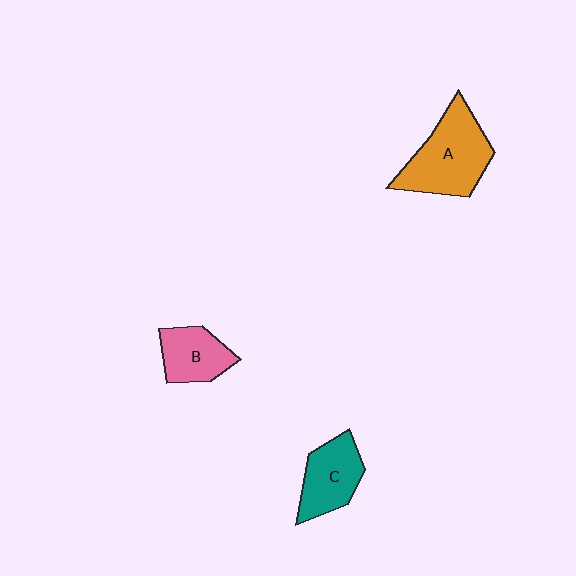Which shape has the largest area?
Shape A (orange).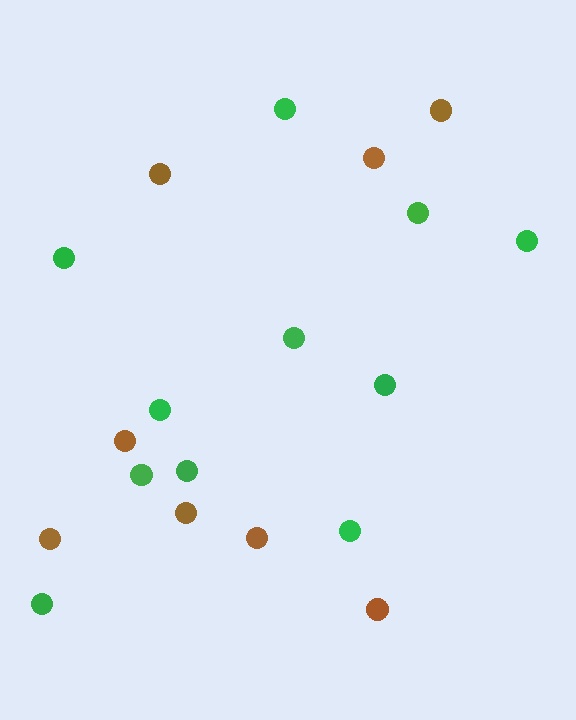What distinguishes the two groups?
There are 2 groups: one group of brown circles (8) and one group of green circles (11).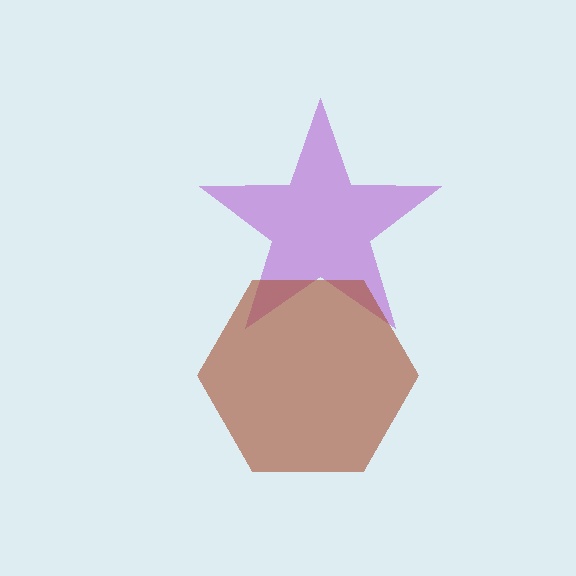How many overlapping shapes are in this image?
There are 2 overlapping shapes in the image.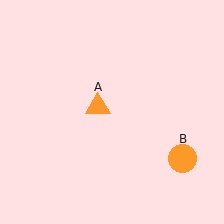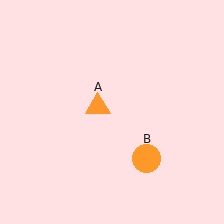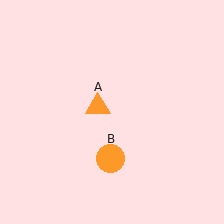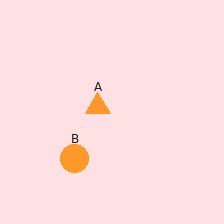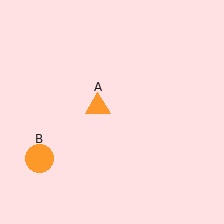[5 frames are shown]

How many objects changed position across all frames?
1 object changed position: orange circle (object B).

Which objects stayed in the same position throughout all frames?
Orange triangle (object A) remained stationary.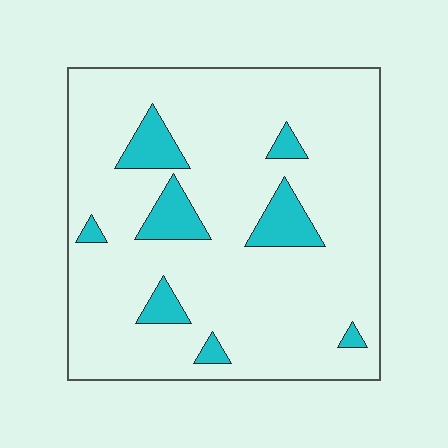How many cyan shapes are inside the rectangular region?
8.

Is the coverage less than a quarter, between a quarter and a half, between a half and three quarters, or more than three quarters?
Less than a quarter.